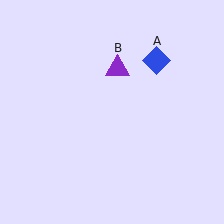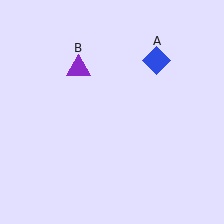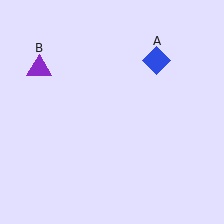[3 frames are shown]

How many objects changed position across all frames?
1 object changed position: purple triangle (object B).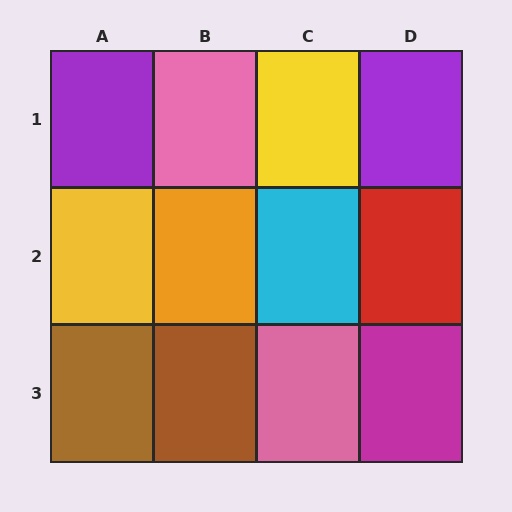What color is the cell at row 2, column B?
Orange.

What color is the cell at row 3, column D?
Magenta.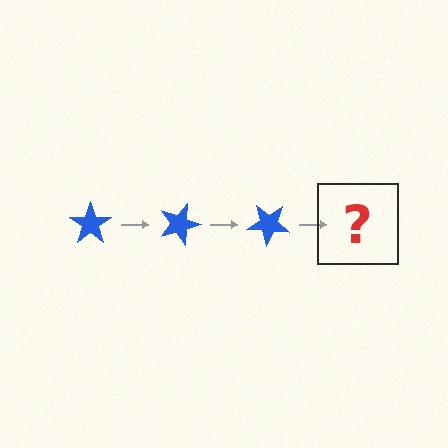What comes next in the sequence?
The next element should be a blue star rotated 60 degrees.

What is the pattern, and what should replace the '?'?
The pattern is that the star rotates 20 degrees each step. The '?' should be a blue star rotated 60 degrees.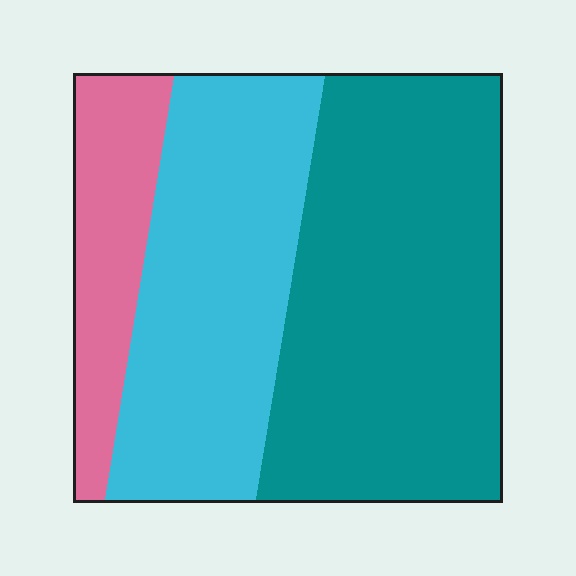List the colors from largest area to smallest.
From largest to smallest: teal, cyan, pink.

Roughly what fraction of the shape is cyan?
Cyan takes up between a third and a half of the shape.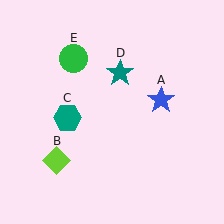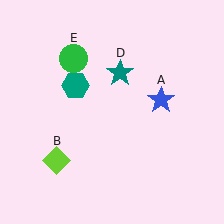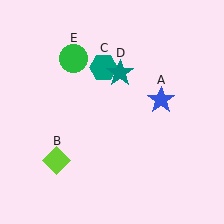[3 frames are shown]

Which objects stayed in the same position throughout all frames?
Blue star (object A) and lime diamond (object B) and teal star (object D) and green circle (object E) remained stationary.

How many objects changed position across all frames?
1 object changed position: teal hexagon (object C).